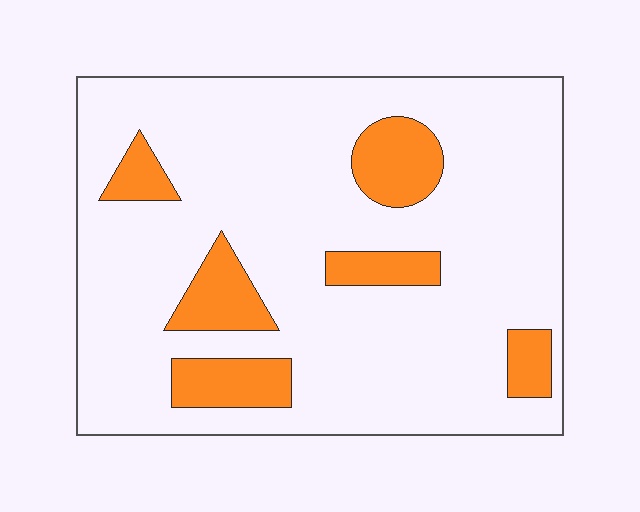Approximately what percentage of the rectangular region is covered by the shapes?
Approximately 15%.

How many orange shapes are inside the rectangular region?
6.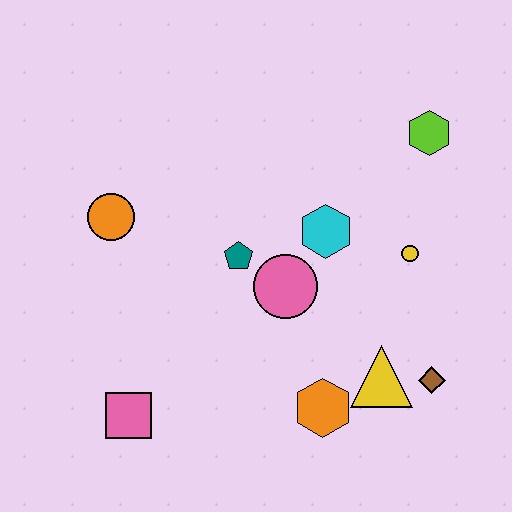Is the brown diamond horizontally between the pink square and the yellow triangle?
No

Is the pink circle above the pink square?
Yes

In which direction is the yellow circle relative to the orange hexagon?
The yellow circle is above the orange hexagon.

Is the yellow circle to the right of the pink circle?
Yes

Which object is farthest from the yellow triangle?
The orange circle is farthest from the yellow triangle.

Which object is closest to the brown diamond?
The yellow triangle is closest to the brown diamond.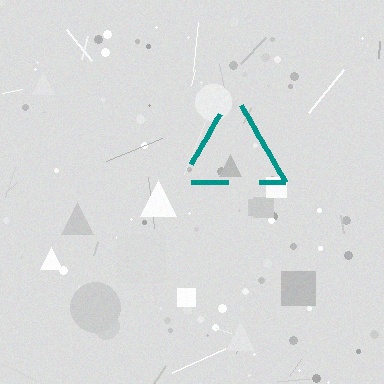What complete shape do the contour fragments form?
The contour fragments form a triangle.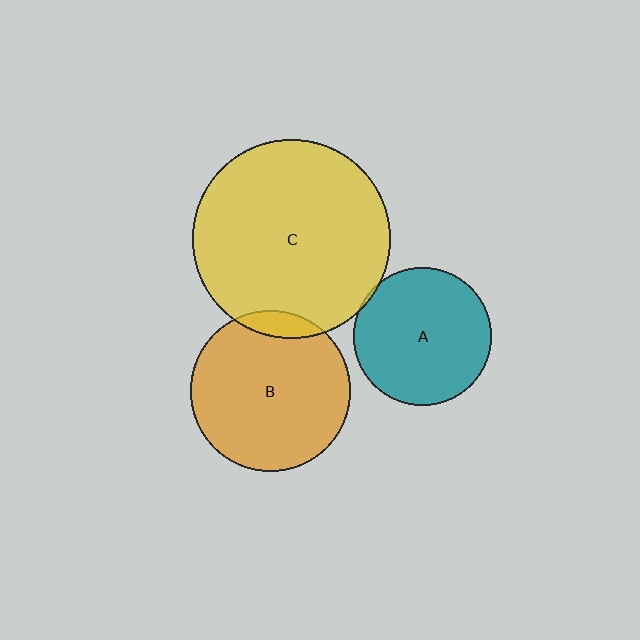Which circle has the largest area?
Circle C (yellow).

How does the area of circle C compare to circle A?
Approximately 2.1 times.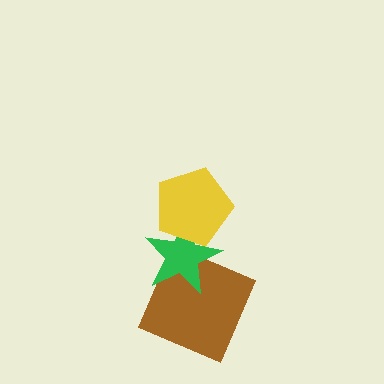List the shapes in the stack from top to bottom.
From top to bottom: the yellow pentagon, the green star, the brown square.